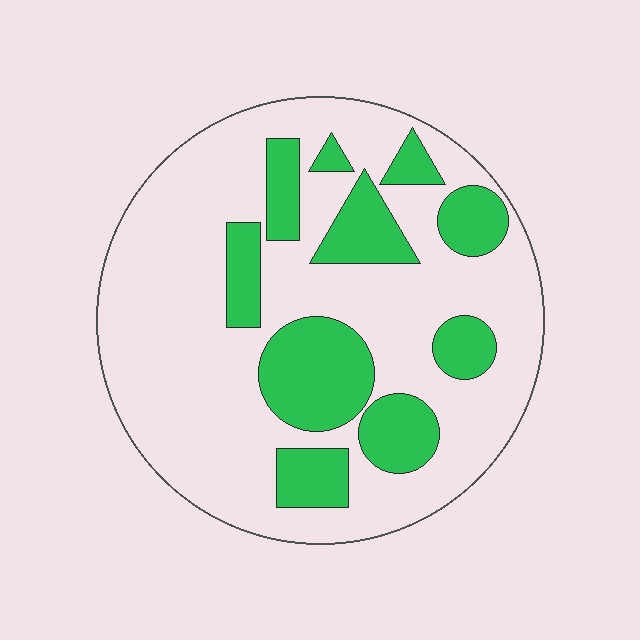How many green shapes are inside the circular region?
10.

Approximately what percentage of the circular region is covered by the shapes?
Approximately 25%.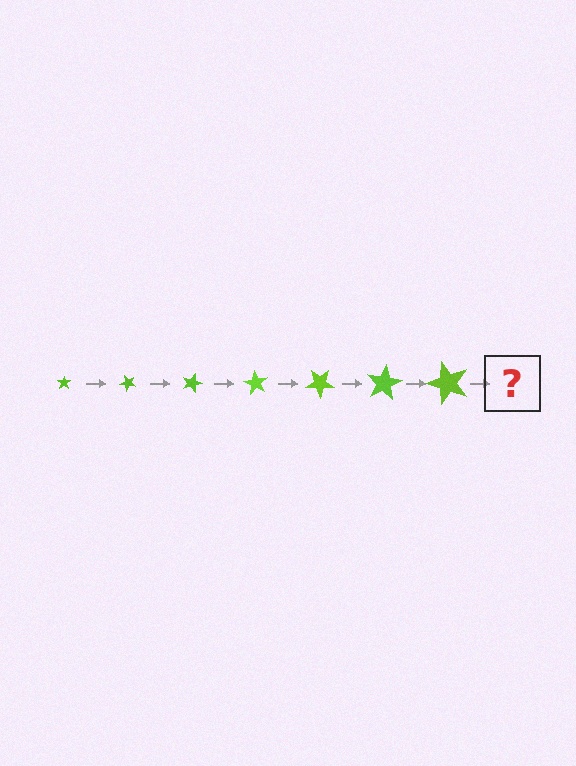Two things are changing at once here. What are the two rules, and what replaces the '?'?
The two rules are that the star grows larger each step and it rotates 45 degrees each step. The '?' should be a star, larger than the previous one and rotated 315 degrees from the start.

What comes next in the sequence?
The next element should be a star, larger than the previous one and rotated 315 degrees from the start.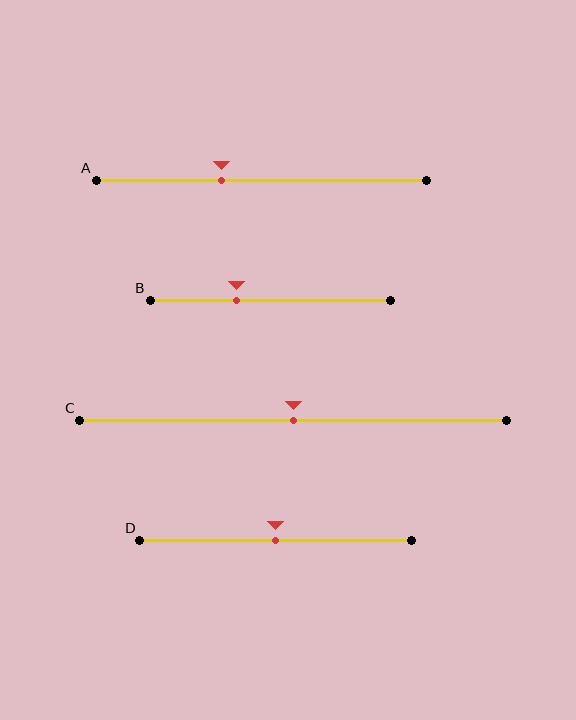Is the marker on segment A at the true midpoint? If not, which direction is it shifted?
No, the marker on segment A is shifted to the left by about 12% of the segment length.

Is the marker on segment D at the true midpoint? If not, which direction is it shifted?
Yes, the marker on segment D is at the true midpoint.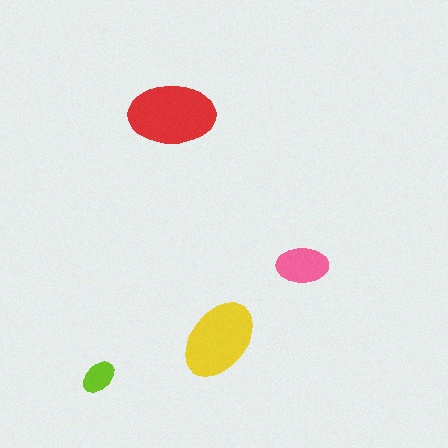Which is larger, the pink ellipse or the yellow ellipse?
The yellow one.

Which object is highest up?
The red ellipse is topmost.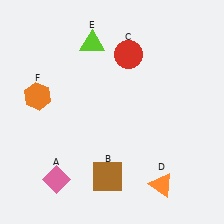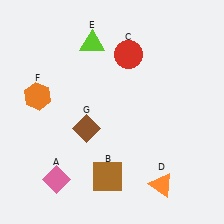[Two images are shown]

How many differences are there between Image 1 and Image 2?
There is 1 difference between the two images.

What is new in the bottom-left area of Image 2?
A brown diamond (G) was added in the bottom-left area of Image 2.